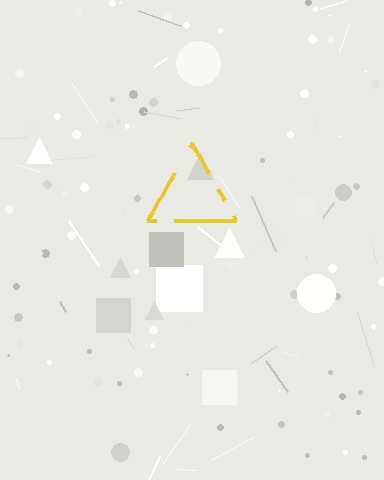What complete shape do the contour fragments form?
The contour fragments form a triangle.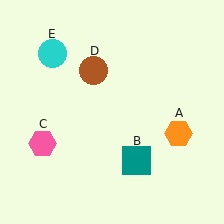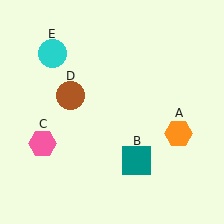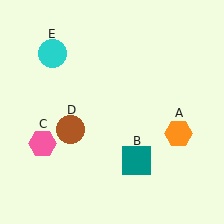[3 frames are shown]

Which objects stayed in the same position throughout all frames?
Orange hexagon (object A) and teal square (object B) and pink hexagon (object C) and cyan circle (object E) remained stationary.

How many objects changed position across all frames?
1 object changed position: brown circle (object D).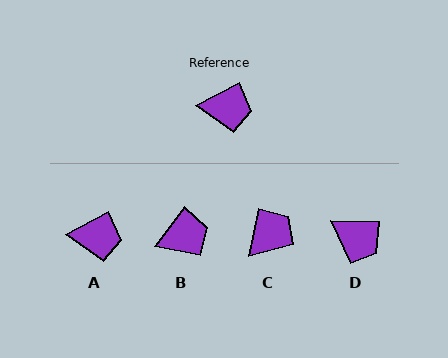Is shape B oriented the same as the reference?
No, it is off by about 25 degrees.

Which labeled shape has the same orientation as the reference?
A.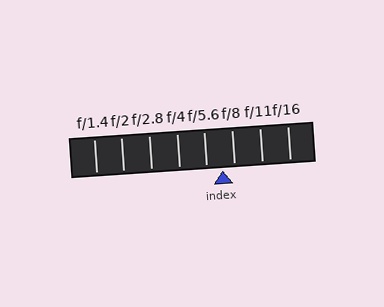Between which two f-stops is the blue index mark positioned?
The index mark is between f/5.6 and f/8.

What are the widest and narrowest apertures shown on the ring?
The widest aperture shown is f/1.4 and the narrowest is f/16.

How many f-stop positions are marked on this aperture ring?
There are 8 f-stop positions marked.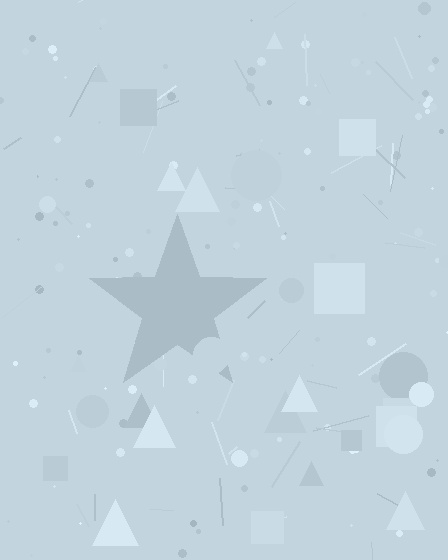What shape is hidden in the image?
A star is hidden in the image.